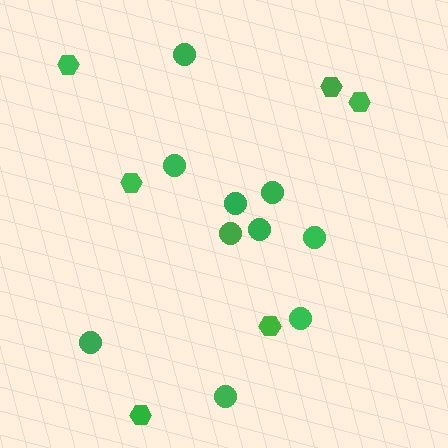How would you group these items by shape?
There are 2 groups: one group of circles (10) and one group of hexagons (6).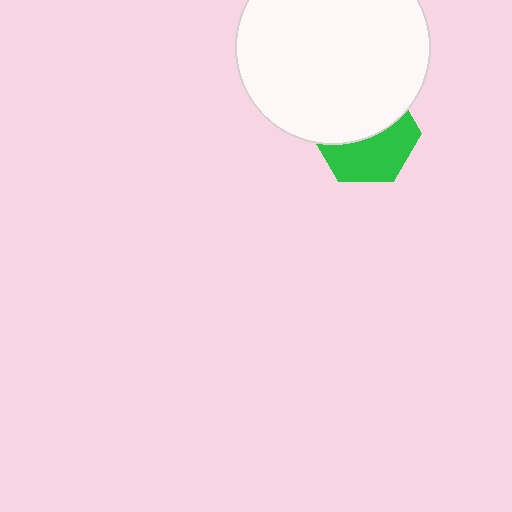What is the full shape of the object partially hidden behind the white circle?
The partially hidden object is a green hexagon.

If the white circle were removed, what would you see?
You would see the complete green hexagon.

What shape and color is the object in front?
The object in front is a white circle.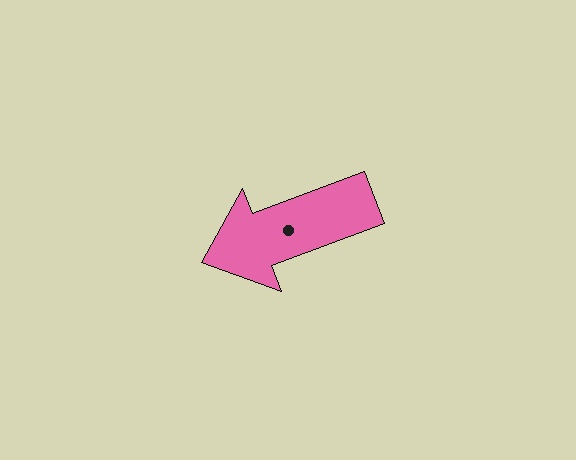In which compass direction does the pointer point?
West.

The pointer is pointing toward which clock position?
Roughly 8 o'clock.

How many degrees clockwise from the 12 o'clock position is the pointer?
Approximately 249 degrees.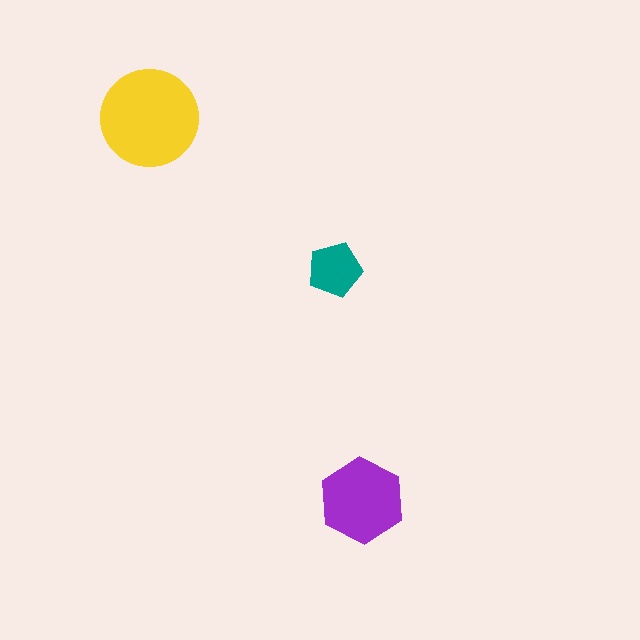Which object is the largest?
The yellow circle.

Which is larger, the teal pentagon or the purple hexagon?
The purple hexagon.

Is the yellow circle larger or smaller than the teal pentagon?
Larger.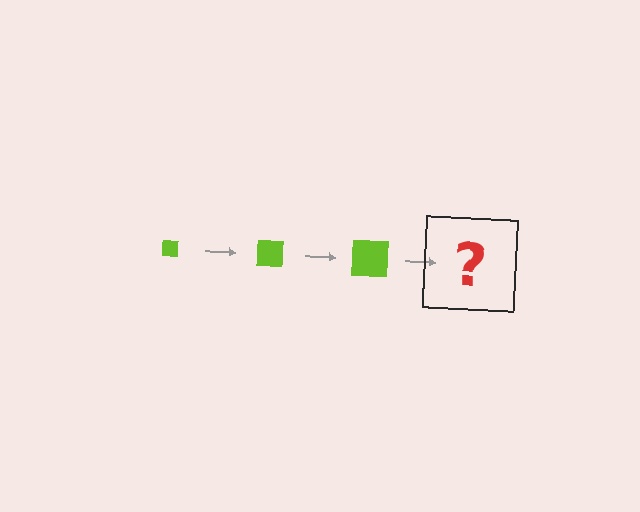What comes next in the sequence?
The next element should be a lime square, larger than the previous one.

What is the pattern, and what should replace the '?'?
The pattern is that the square gets progressively larger each step. The '?' should be a lime square, larger than the previous one.